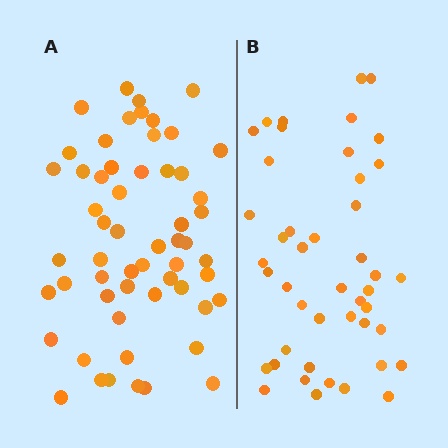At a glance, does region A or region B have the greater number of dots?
Region A (the left region) has more dots.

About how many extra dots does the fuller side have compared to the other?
Region A has roughly 12 or so more dots than region B.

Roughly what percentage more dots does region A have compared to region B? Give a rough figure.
About 25% more.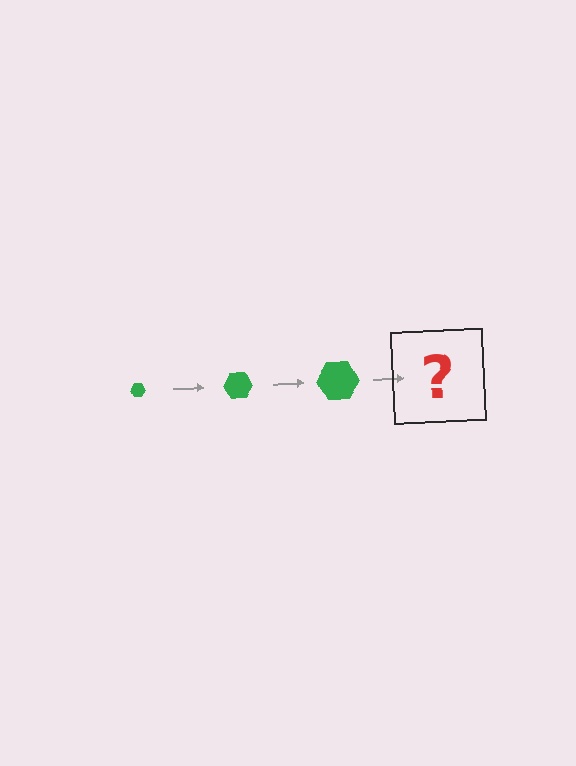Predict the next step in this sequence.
The next step is a green hexagon, larger than the previous one.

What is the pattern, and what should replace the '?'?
The pattern is that the hexagon gets progressively larger each step. The '?' should be a green hexagon, larger than the previous one.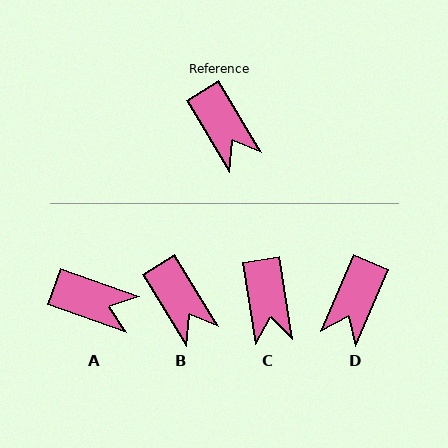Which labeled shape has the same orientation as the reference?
B.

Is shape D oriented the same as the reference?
No, it is off by about 54 degrees.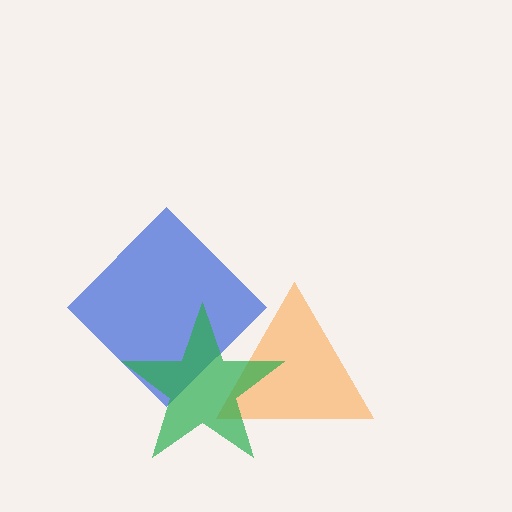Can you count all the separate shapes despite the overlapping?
Yes, there are 3 separate shapes.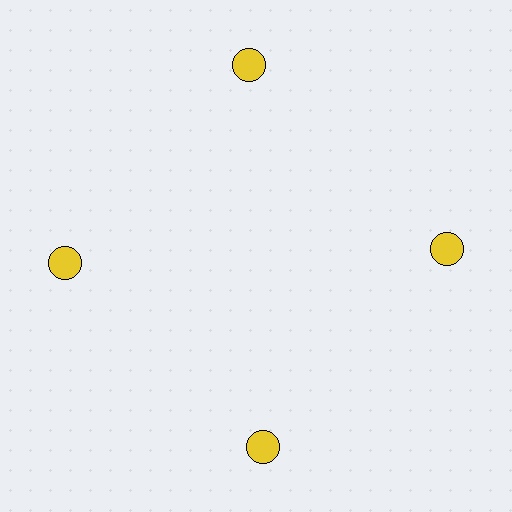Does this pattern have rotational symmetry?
Yes, this pattern has 4-fold rotational symmetry. It looks the same after rotating 90 degrees around the center.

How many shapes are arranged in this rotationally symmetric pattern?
There are 4 shapes, arranged in 4 groups of 1.